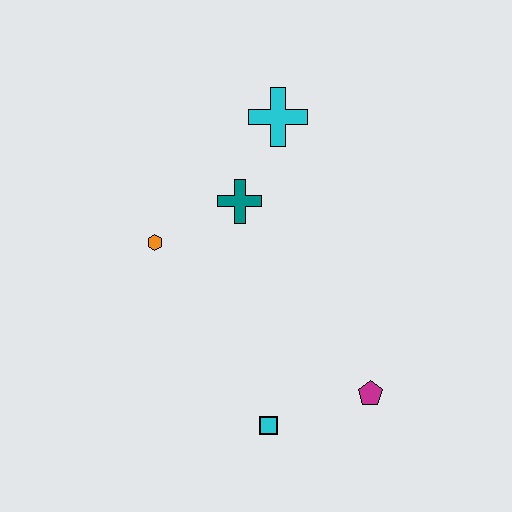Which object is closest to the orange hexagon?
The teal cross is closest to the orange hexagon.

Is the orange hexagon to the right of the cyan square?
No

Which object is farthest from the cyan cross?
The cyan square is farthest from the cyan cross.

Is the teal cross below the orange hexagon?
No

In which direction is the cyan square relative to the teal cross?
The cyan square is below the teal cross.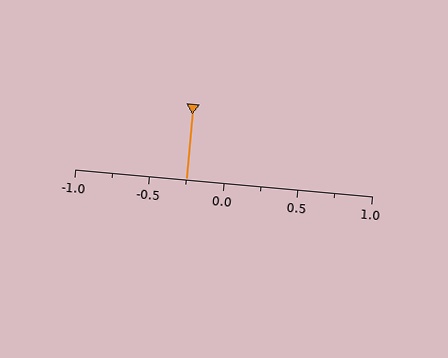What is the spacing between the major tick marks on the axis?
The major ticks are spaced 0.5 apart.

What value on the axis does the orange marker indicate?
The marker indicates approximately -0.25.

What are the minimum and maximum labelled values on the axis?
The axis runs from -1.0 to 1.0.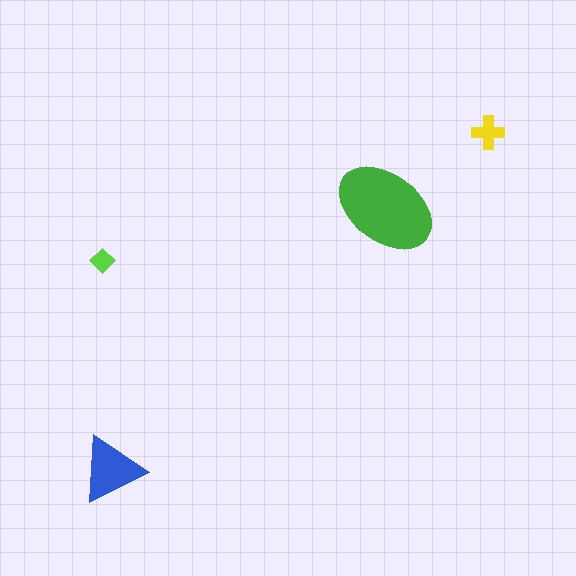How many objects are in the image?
There are 4 objects in the image.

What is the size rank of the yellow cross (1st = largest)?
3rd.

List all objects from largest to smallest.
The green ellipse, the blue triangle, the yellow cross, the lime diamond.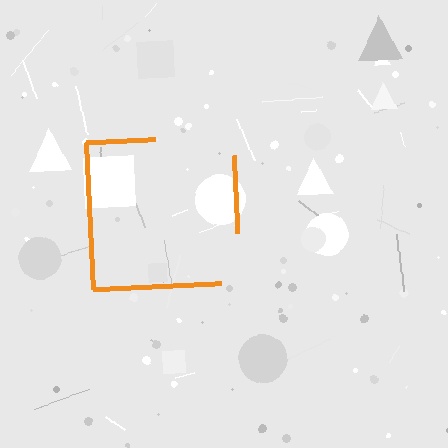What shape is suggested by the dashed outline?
The dashed outline suggests a square.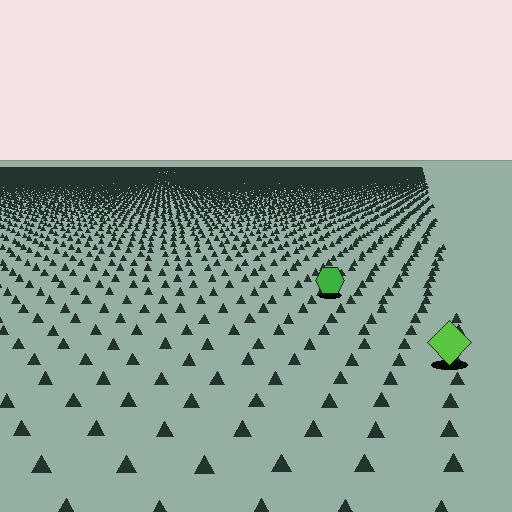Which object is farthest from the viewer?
The green hexagon is farthest from the viewer. It appears smaller and the ground texture around it is denser.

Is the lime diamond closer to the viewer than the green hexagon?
Yes. The lime diamond is closer — you can tell from the texture gradient: the ground texture is coarser near it.